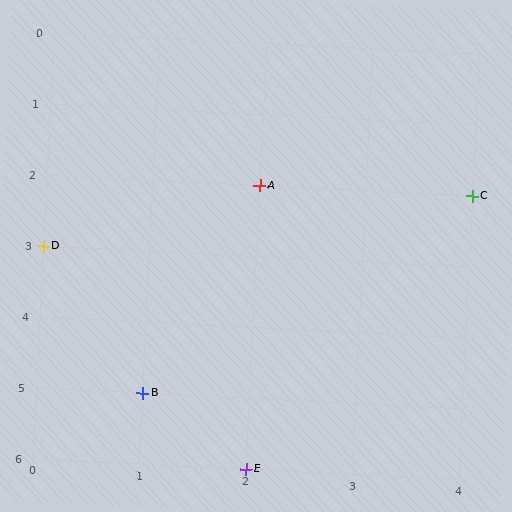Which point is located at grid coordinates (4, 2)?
Point C is at (4, 2).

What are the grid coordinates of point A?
Point A is at grid coordinates (2, 2).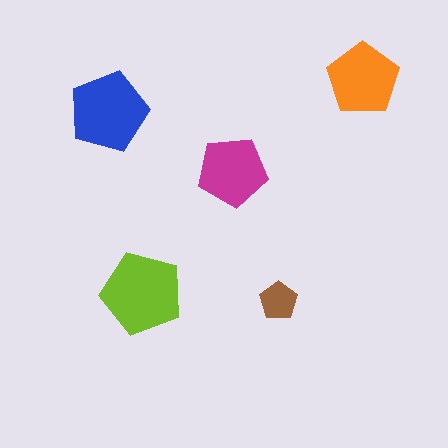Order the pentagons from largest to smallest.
the lime one, the blue one, the orange one, the magenta one, the brown one.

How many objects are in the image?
There are 5 objects in the image.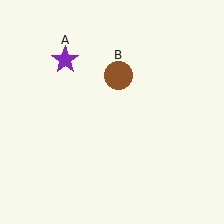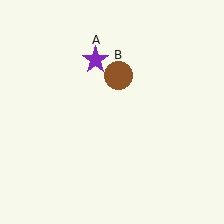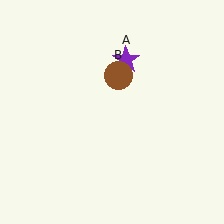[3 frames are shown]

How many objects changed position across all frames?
1 object changed position: purple star (object A).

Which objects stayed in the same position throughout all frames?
Brown circle (object B) remained stationary.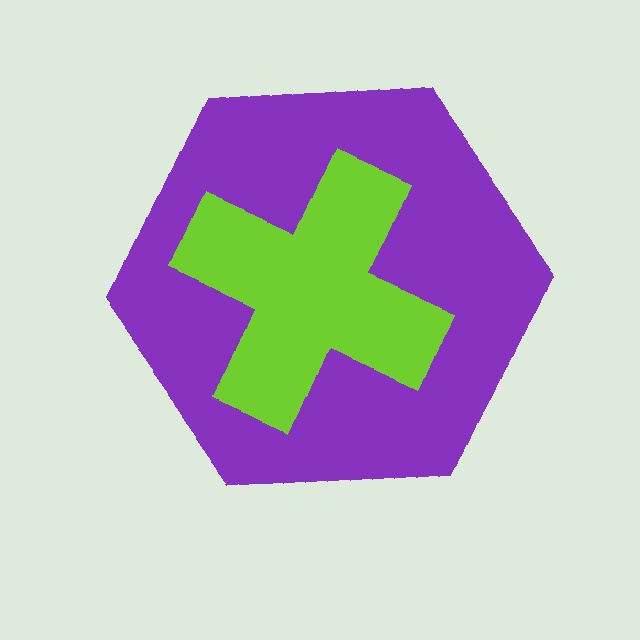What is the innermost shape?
The lime cross.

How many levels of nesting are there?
2.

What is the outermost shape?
The purple hexagon.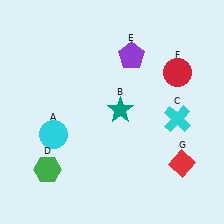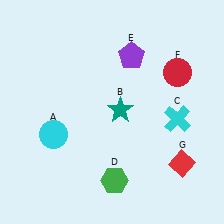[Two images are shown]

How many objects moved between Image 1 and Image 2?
1 object moved between the two images.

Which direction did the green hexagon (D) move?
The green hexagon (D) moved right.